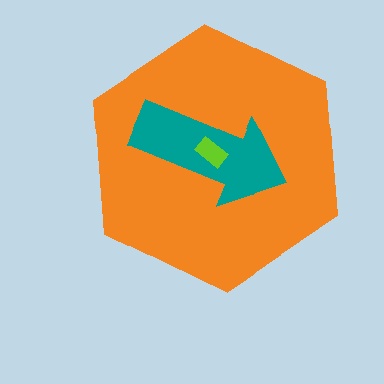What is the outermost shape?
The orange hexagon.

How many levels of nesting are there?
3.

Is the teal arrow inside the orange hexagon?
Yes.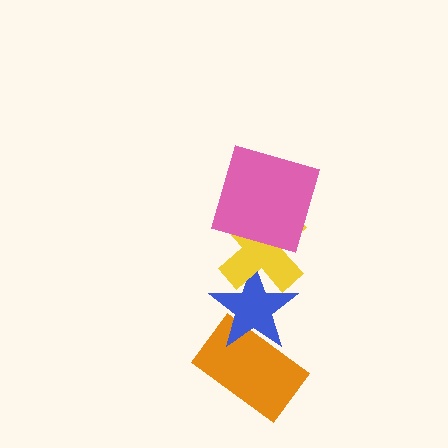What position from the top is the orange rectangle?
The orange rectangle is 4th from the top.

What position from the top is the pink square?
The pink square is 1st from the top.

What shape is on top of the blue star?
The yellow cross is on top of the blue star.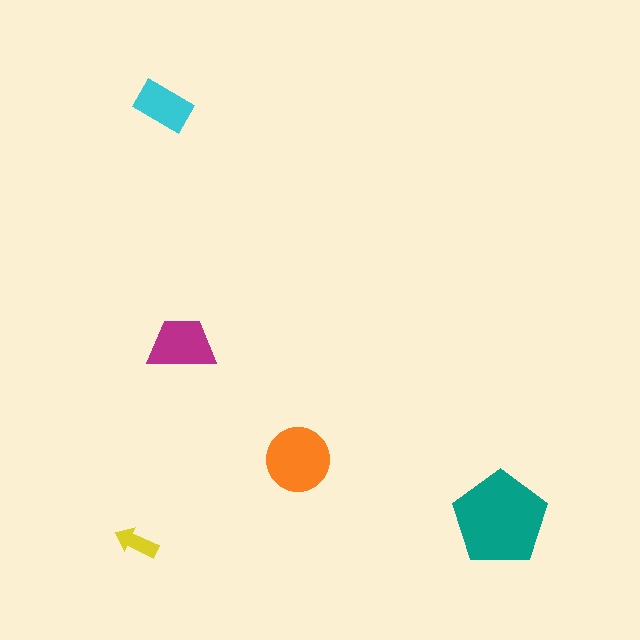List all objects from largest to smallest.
The teal pentagon, the orange circle, the magenta trapezoid, the cyan rectangle, the yellow arrow.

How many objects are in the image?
There are 5 objects in the image.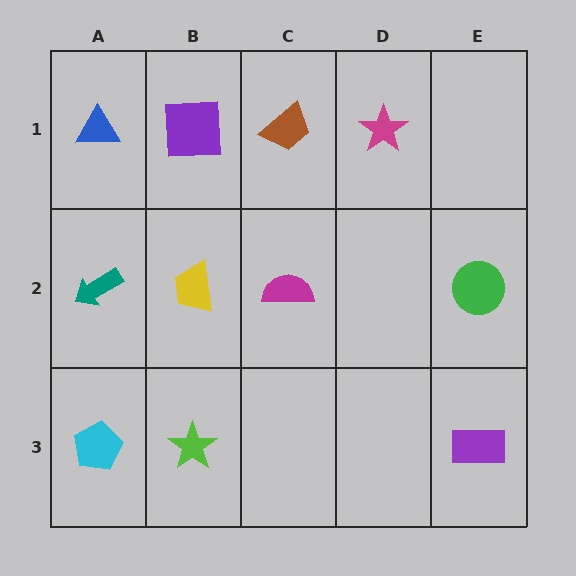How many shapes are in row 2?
4 shapes.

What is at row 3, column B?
A lime star.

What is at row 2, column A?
A teal arrow.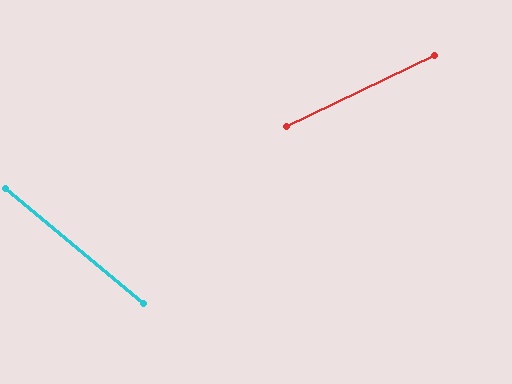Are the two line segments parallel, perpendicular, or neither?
Neither parallel nor perpendicular — they differ by about 65°.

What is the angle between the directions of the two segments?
Approximately 65 degrees.